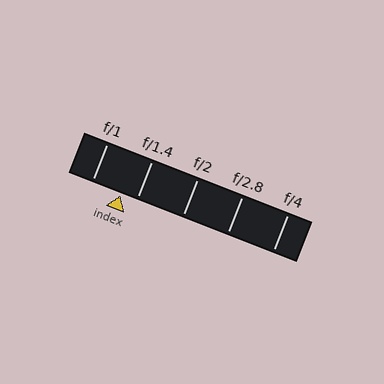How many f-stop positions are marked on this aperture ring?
There are 5 f-stop positions marked.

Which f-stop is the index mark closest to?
The index mark is closest to f/1.4.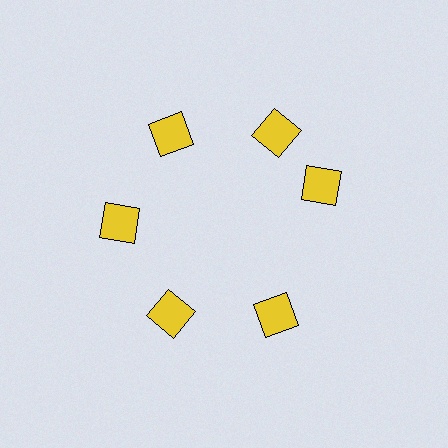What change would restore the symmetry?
The symmetry would be restored by rotating it back into even spacing with its neighbors so that all 6 squares sit at equal angles and equal distance from the center.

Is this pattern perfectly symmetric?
No. The 6 yellow squares are arranged in a ring, but one element near the 3 o'clock position is rotated out of alignment along the ring, breaking the 6-fold rotational symmetry.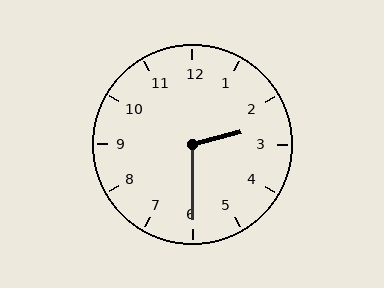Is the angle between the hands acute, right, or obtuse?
It is obtuse.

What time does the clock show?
2:30.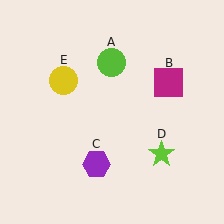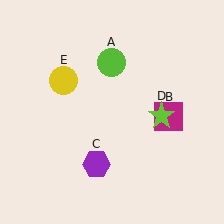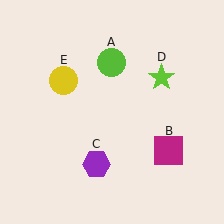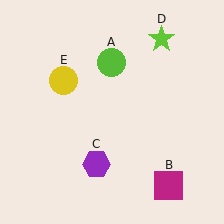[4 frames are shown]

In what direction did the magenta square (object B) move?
The magenta square (object B) moved down.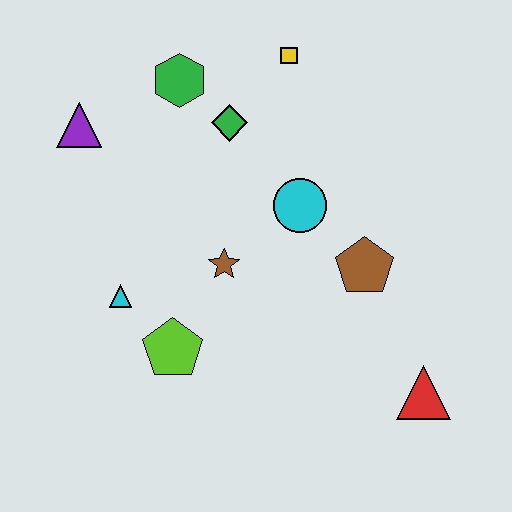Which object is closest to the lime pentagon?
The cyan triangle is closest to the lime pentagon.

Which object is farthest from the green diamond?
The red triangle is farthest from the green diamond.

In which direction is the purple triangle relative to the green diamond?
The purple triangle is to the left of the green diamond.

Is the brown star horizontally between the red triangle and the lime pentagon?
Yes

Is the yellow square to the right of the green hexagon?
Yes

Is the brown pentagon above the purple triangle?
No